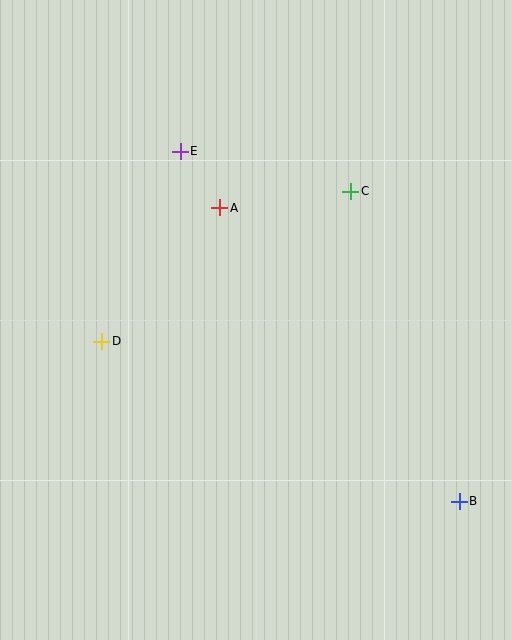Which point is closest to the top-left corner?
Point E is closest to the top-left corner.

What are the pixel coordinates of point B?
Point B is at (459, 502).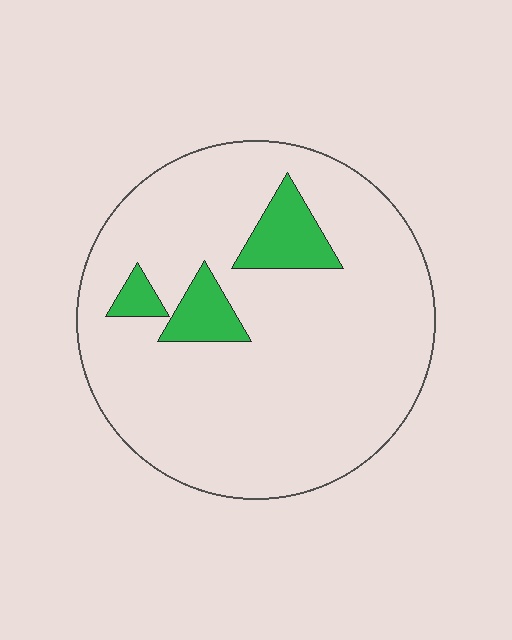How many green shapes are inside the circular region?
3.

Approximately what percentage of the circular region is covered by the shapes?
Approximately 10%.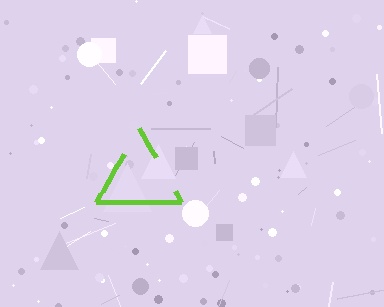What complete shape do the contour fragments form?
The contour fragments form a triangle.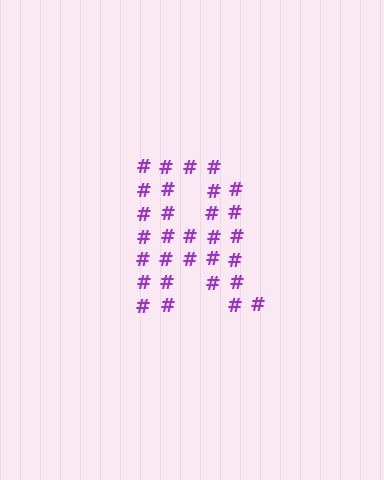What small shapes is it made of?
It is made of small hash symbols.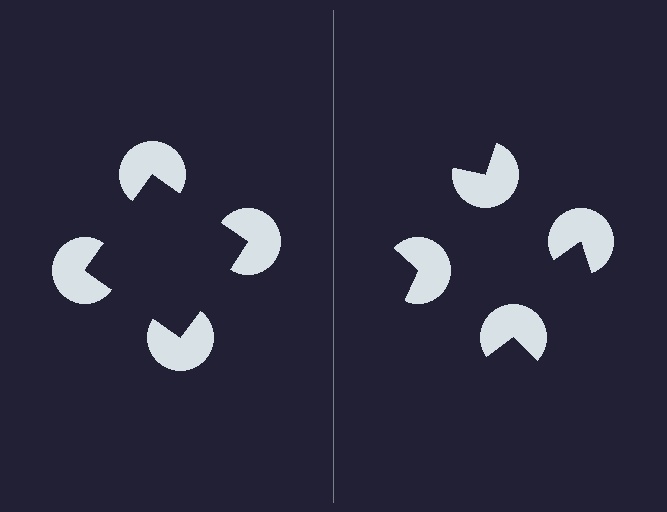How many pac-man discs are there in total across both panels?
8 — 4 on each side.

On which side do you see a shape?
An illusory square appears on the left side. On the right side the wedge cuts are rotated, so no coherent shape forms.